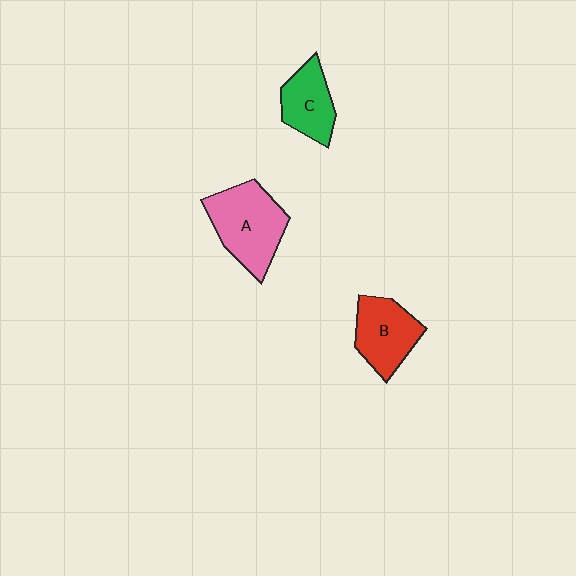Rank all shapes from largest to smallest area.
From largest to smallest: A (pink), B (red), C (green).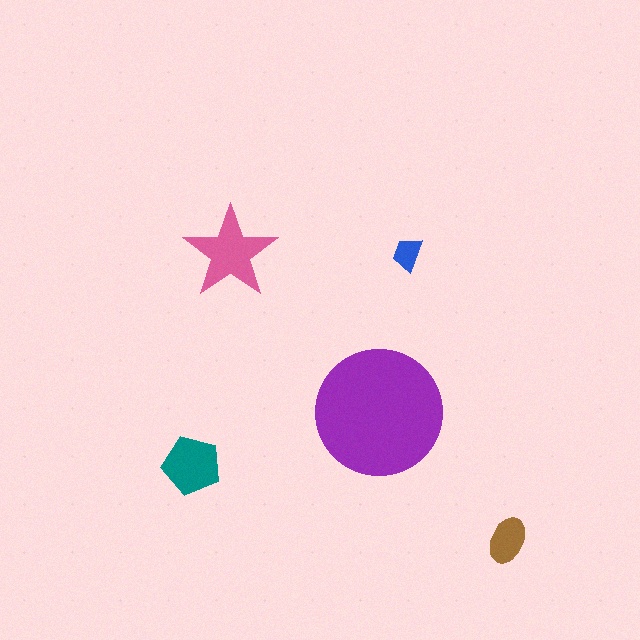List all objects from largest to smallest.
The purple circle, the pink star, the teal pentagon, the brown ellipse, the blue trapezoid.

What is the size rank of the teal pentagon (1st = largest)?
3rd.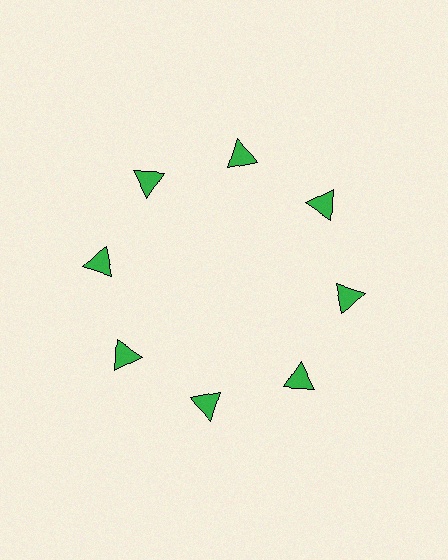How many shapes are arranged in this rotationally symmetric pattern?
There are 8 shapes, arranged in 8 groups of 1.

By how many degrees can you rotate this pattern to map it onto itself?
The pattern maps onto itself every 45 degrees of rotation.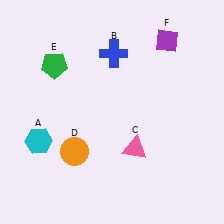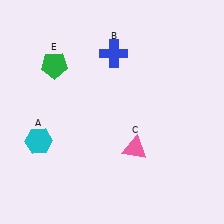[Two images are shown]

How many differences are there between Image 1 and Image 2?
There are 2 differences between the two images.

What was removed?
The purple diamond (F), the orange circle (D) were removed in Image 2.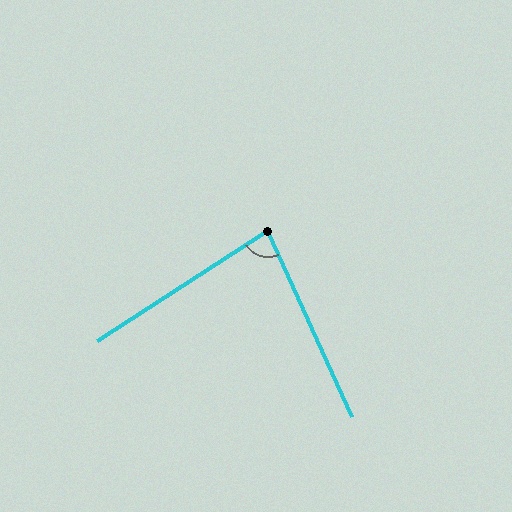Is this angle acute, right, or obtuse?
It is acute.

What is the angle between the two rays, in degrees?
Approximately 81 degrees.